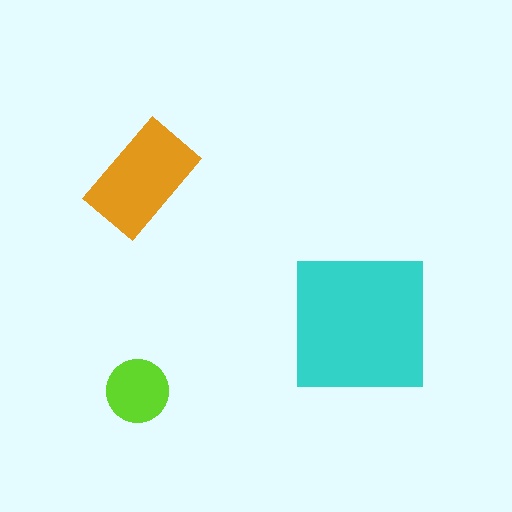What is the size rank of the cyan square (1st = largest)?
1st.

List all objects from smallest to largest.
The lime circle, the orange rectangle, the cyan square.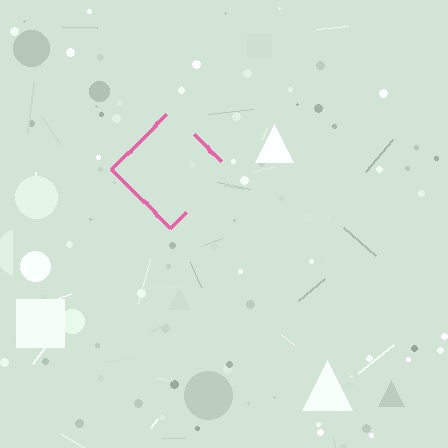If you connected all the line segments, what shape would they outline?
They would outline a diamond.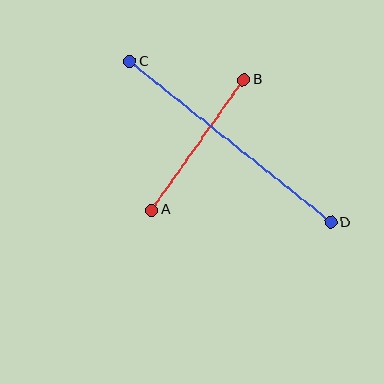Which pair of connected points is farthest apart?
Points C and D are farthest apart.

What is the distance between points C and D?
The distance is approximately 257 pixels.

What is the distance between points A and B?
The distance is approximately 160 pixels.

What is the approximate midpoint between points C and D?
The midpoint is at approximately (230, 142) pixels.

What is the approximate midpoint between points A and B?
The midpoint is at approximately (198, 145) pixels.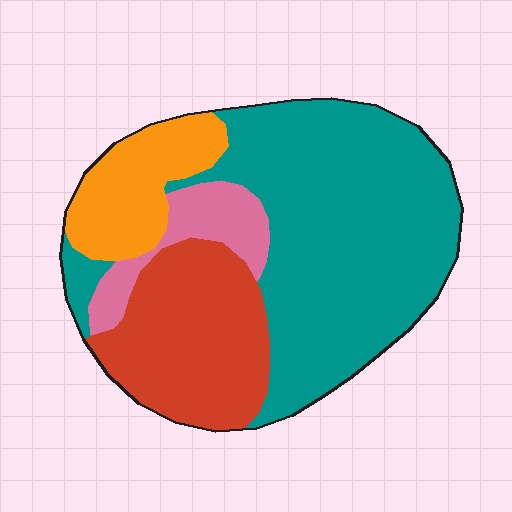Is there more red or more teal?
Teal.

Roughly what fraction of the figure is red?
Red takes up about one quarter (1/4) of the figure.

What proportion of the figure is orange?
Orange takes up about one eighth (1/8) of the figure.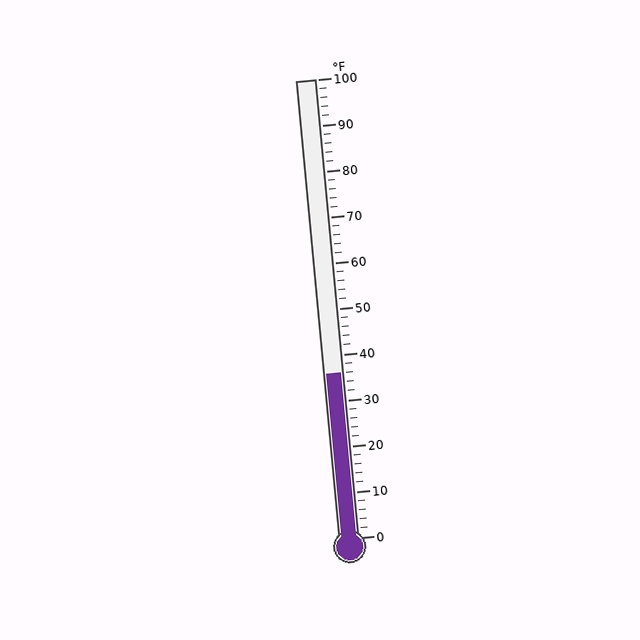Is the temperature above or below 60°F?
The temperature is below 60°F.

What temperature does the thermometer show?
The thermometer shows approximately 36°F.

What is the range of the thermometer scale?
The thermometer scale ranges from 0°F to 100°F.